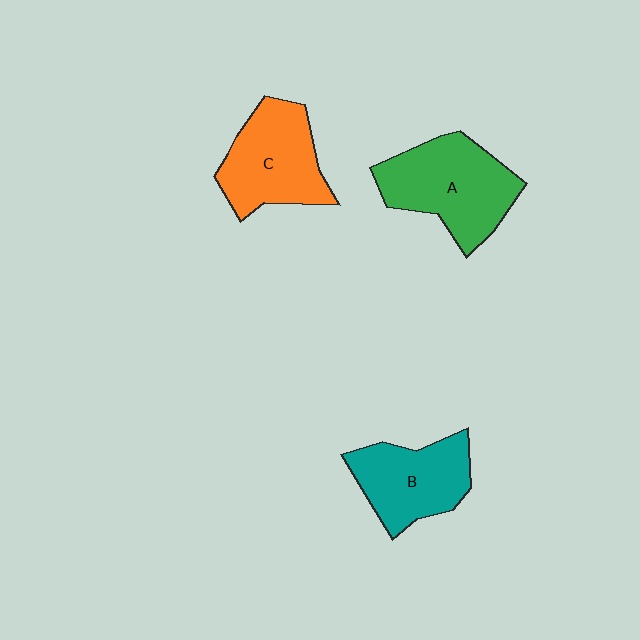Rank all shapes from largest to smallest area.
From largest to smallest: A (green), C (orange), B (teal).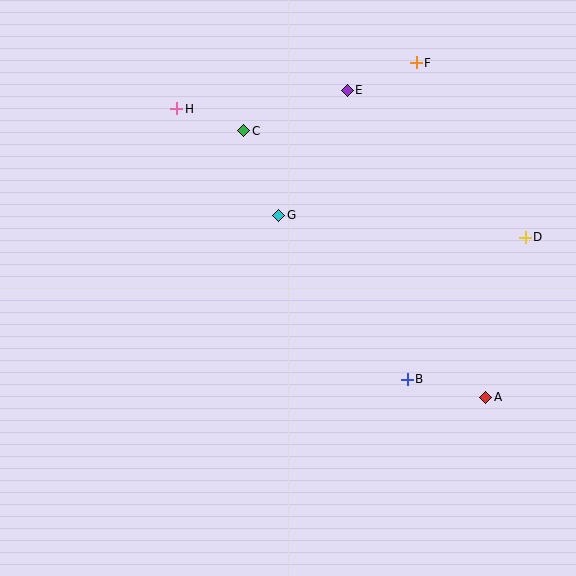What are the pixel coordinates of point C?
Point C is at (244, 131).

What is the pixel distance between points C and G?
The distance between C and G is 92 pixels.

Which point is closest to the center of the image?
Point G at (279, 216) is closest to the center.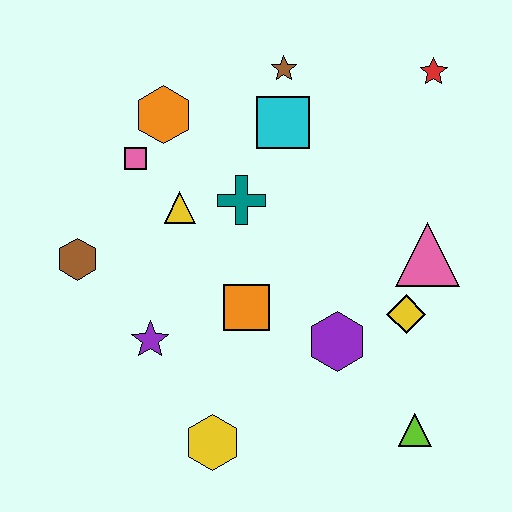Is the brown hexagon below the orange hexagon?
Yes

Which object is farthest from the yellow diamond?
The brown hexagon is farthest from the yellow diamond.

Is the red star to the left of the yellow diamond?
No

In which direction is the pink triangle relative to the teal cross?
The pink triangle is to the right of the teal cross.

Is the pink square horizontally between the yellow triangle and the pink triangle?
No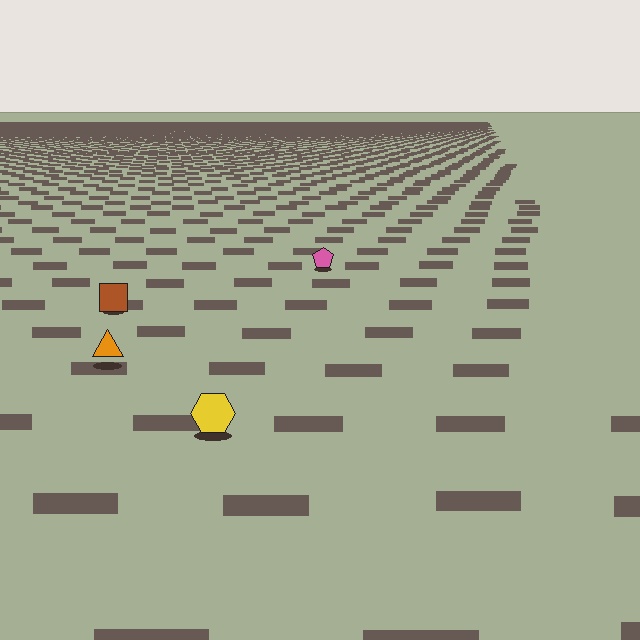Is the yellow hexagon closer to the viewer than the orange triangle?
Yes. The yellow hexagon is closer — you can tell from the texture gradient: the ground texture is coarser near it.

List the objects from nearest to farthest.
From nearest to farthest: the yellow hexagon, the orange triangle, the brown square, the pink pentagon.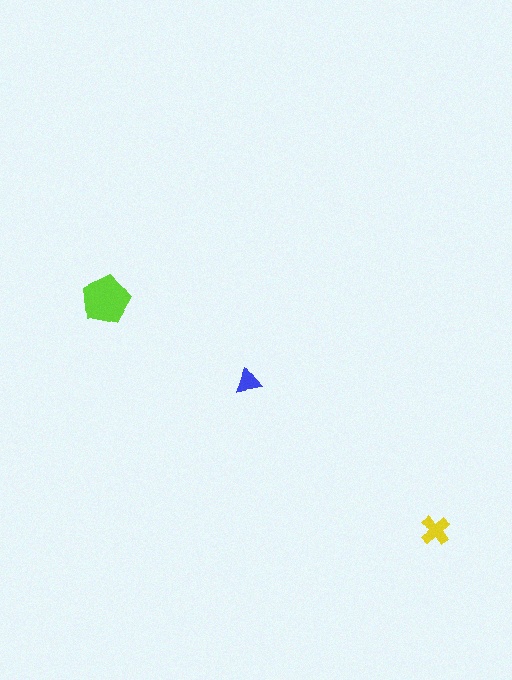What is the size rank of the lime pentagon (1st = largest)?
1st.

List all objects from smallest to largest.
The blue triangle, the yellow cross, the lime pentagon.